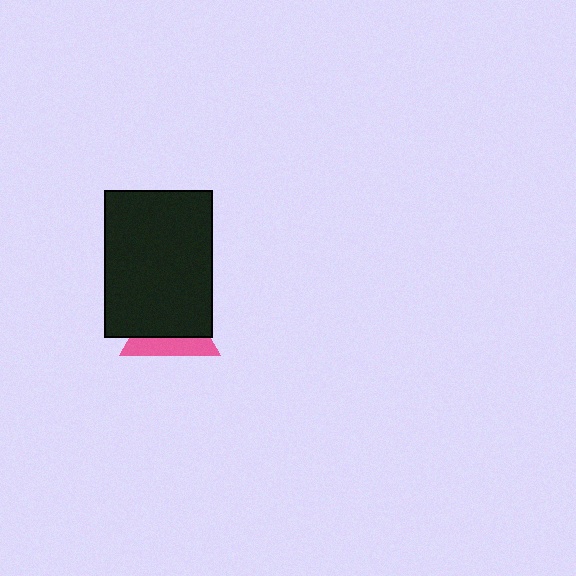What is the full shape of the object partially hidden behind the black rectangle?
The partially hidden object is a pink triangle.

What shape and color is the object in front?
The object in front is a black rectangle.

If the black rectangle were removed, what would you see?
You would see the complete pink triangle.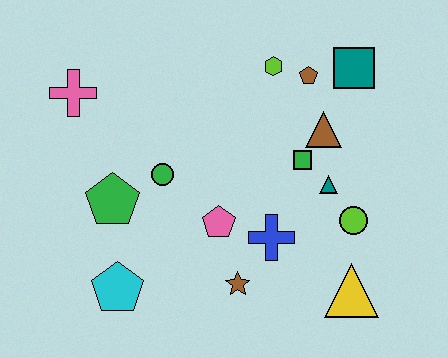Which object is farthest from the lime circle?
The pink cross is farthest from the lime circle.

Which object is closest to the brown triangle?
The green square is closest to the brown triangle.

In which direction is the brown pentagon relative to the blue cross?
The brown pentagon is above the blue cross.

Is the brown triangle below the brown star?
No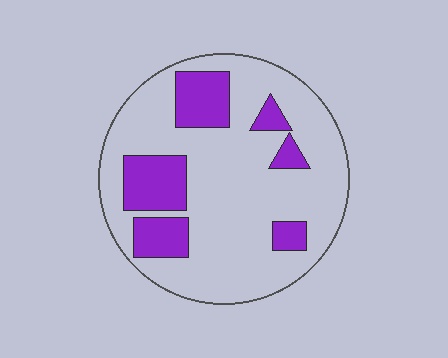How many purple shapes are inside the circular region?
6.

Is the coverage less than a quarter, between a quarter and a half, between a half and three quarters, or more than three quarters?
Less than a quarter.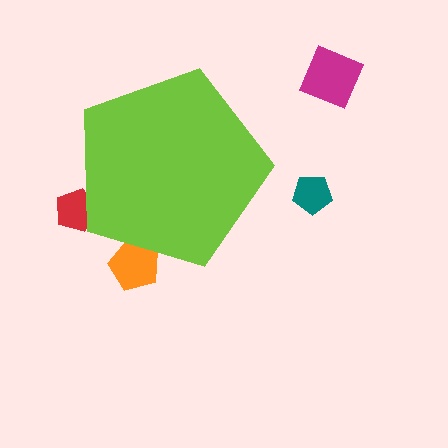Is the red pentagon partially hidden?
Yes, the red pentagon is partially hidden behind the lime pentagon.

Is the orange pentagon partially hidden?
Yes, the orange pentagon is partially hidden behind the lime pentagon.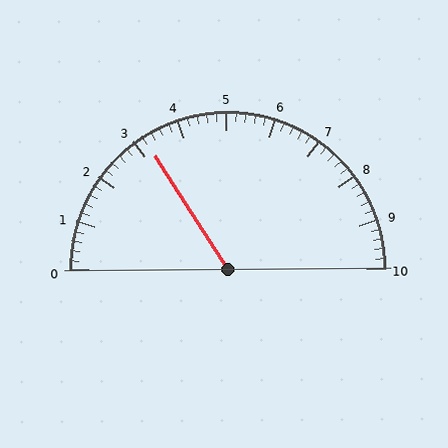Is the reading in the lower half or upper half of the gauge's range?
The reading is in the lower half of the range (0 to 10).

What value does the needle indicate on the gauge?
The needle indicates approximately 3.2.